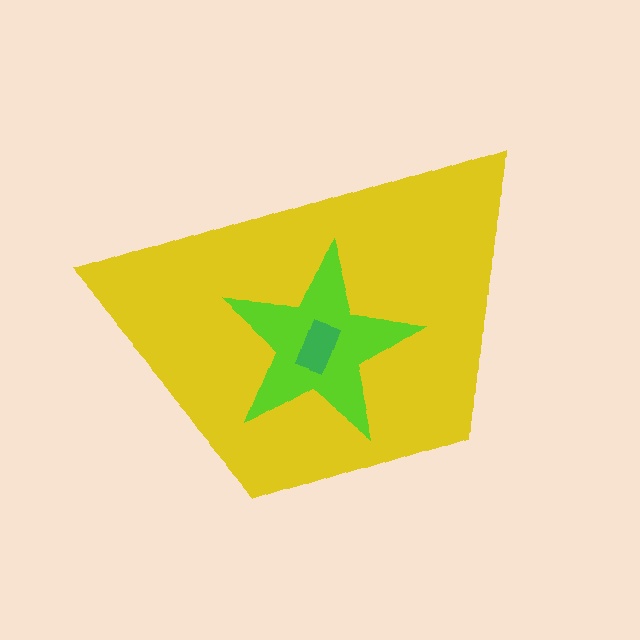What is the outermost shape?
The yellow trapezoid.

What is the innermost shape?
The green rectangle.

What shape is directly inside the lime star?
The green rectangle.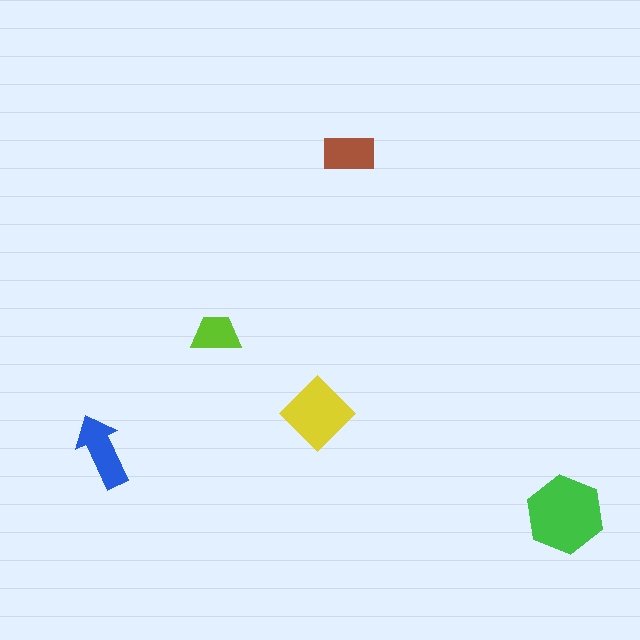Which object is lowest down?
The green hexagon is bottommost.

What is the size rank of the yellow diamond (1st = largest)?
2nd.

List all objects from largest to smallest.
The green hexagon, the yellow diamond, the blue arrow, the brown rectangle, the lime trapezoid.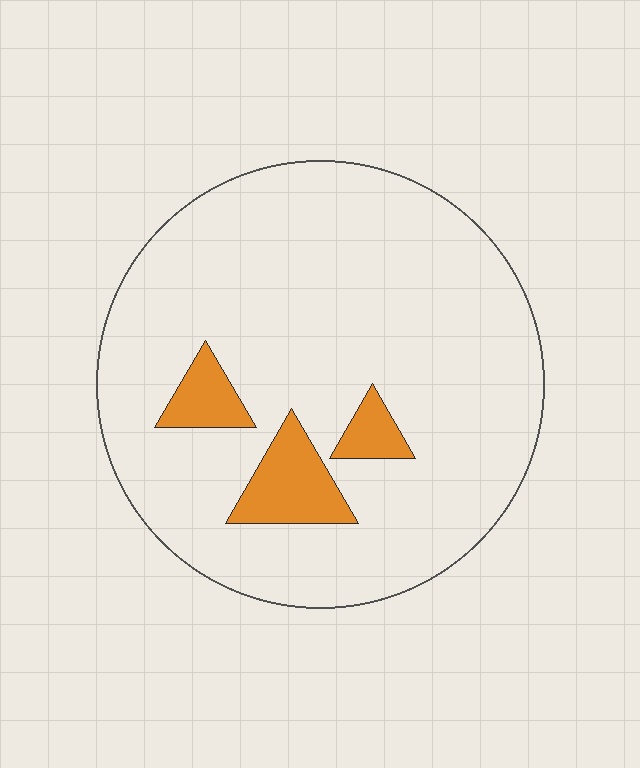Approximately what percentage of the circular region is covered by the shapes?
Approximately 10%.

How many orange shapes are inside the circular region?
3.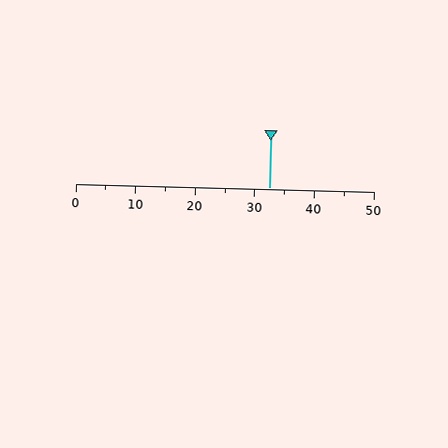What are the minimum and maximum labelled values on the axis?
The axis runs from 0 to 50.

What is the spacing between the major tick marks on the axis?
The major ticks are spaced 10 apart.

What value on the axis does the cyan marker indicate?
The marker indicates approximately 32.5.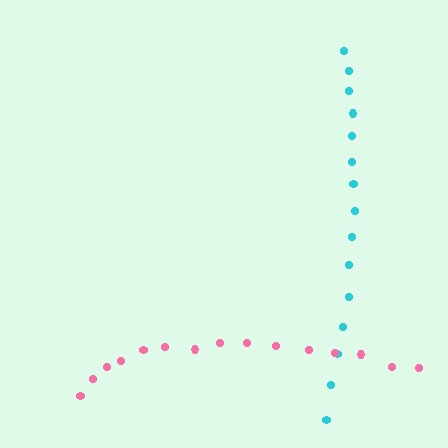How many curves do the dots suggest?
There are 2 distinct paths.